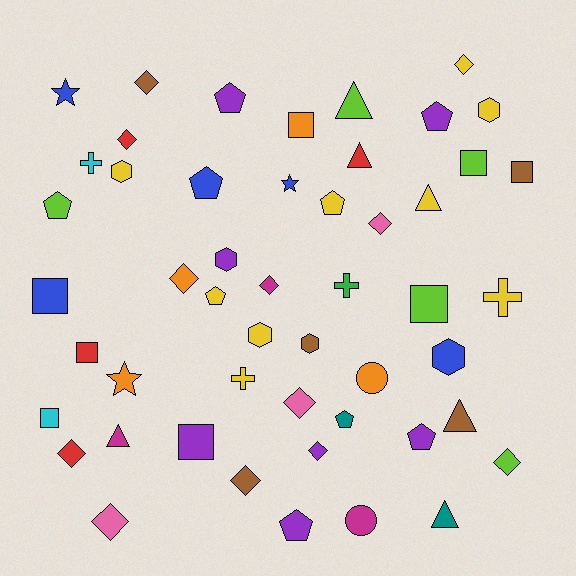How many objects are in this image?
There are 50 objects.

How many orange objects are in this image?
There are 4 orange objects.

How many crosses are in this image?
There are 4 crosses.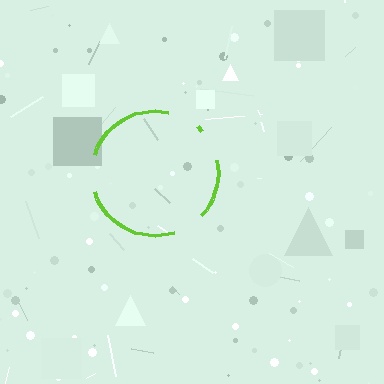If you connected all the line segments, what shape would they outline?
They would outline a circle.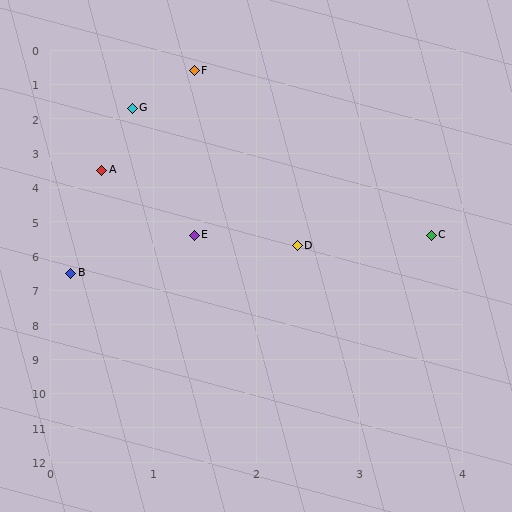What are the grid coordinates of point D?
Point D is at approximately (2.4, 5.7).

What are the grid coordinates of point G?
Point G is at approximately (0.8, 1.7).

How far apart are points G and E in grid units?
Points G and E are about 3.7 grid units apart.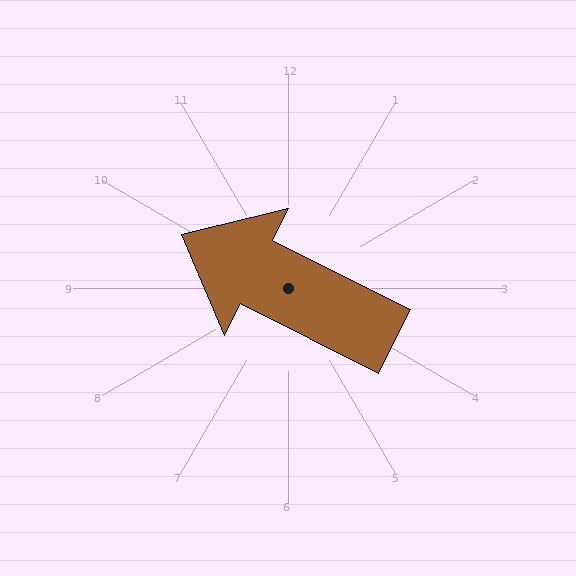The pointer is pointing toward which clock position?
Roughly 10 o'clock.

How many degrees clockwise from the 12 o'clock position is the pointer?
Approximately 297 degrees.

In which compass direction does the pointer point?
Northwest.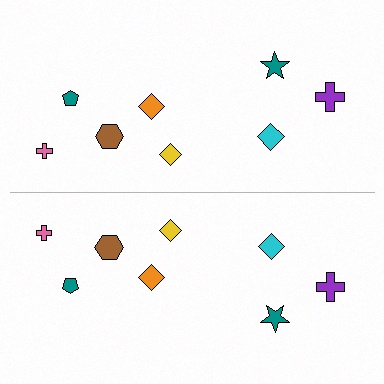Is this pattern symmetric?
Yes, this pattern has bilateral (reflection) symmetry.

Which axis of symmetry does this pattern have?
The pattern has a horizontal axis of symmetry running through the center of the image.